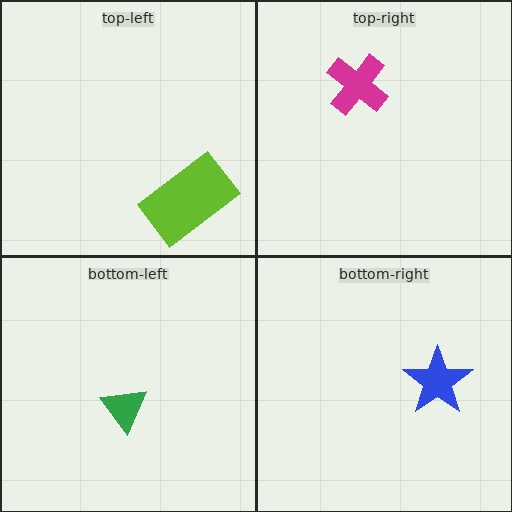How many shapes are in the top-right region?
1.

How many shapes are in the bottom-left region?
1.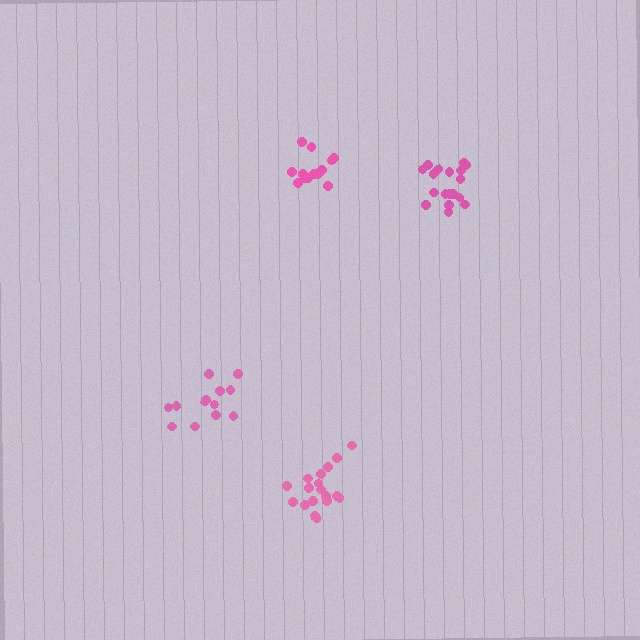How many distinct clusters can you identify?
There are 4 distinct clusters.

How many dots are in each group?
Group 1: 13 dots, Group 2: 13 dots, Group 3: 18 dots, Group 4: 18 dots (62 total).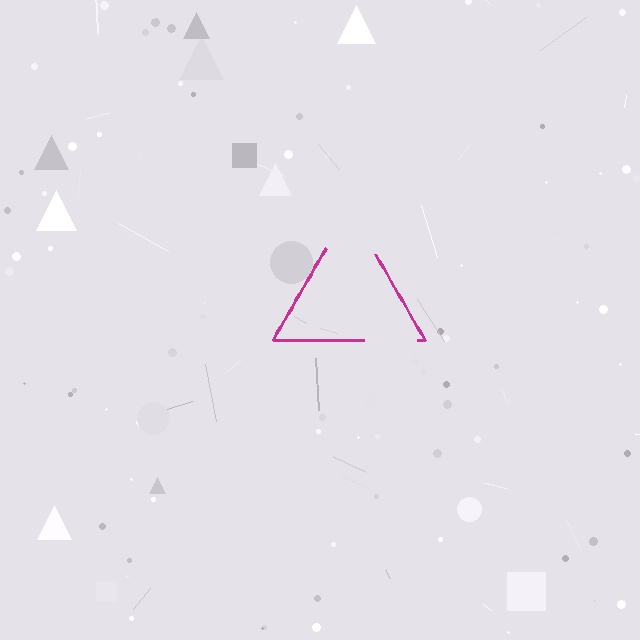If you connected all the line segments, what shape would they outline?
They would outline a triangle.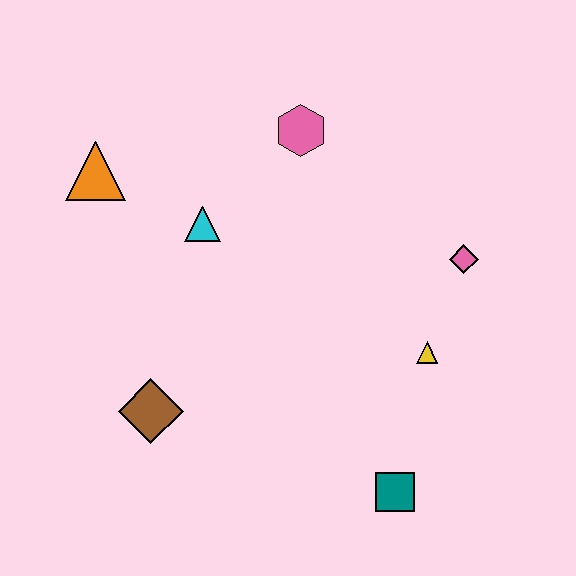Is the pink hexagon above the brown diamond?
Yes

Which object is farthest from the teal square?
The orange triangle is farthest from the teal square.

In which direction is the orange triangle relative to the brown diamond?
The orange triangle is above the brown diamond.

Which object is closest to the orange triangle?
The cyan triangle is closest to the orange triangle.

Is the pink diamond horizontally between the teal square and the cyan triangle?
No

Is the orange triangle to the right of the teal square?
No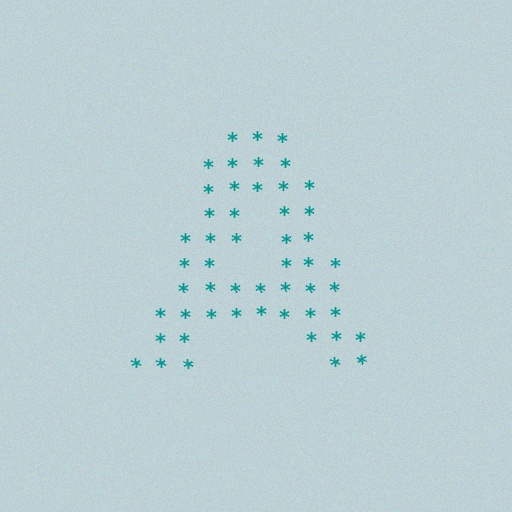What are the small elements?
The small elements are asterisks.